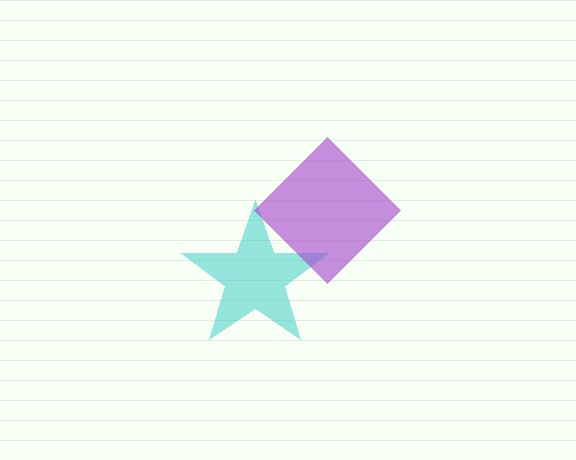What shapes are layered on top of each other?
The layered shapes are: a cyan star, a purple diamond.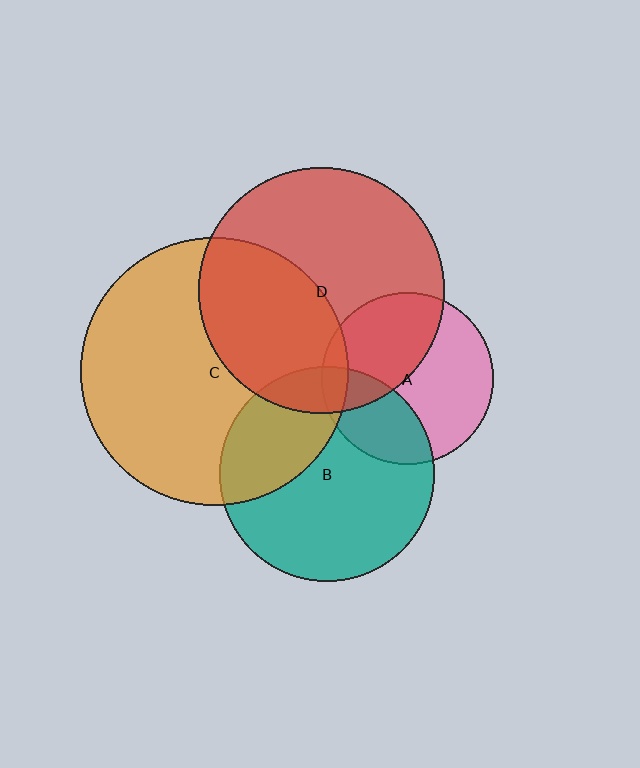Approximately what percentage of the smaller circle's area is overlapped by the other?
Approximately 40%.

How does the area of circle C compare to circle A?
Approximately 2.5 times.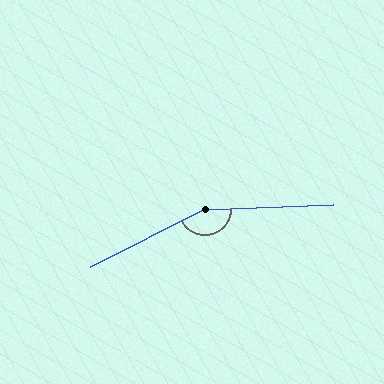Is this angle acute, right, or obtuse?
It is obtuse.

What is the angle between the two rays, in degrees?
Approximately 156 degrees.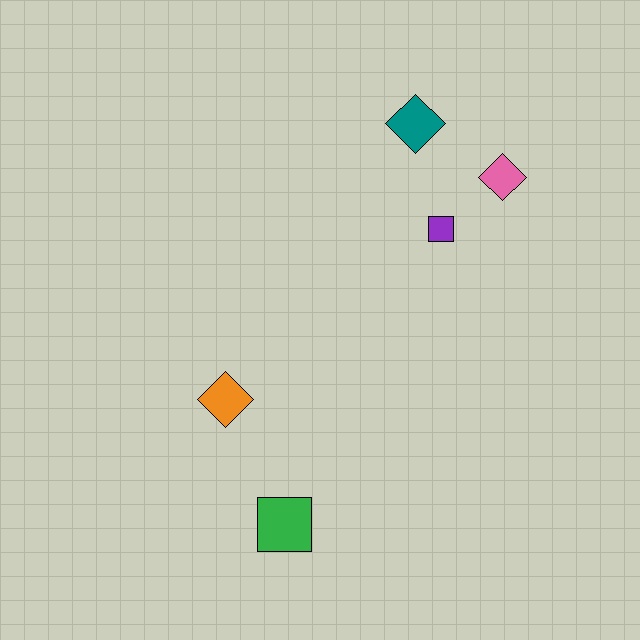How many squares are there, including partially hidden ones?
There are 2 squares.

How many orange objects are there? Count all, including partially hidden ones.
There is 1 orange object.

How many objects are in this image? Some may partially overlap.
There are 5 objects.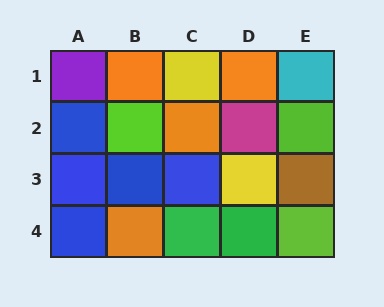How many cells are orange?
4 cells are orange.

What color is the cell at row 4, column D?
Green.